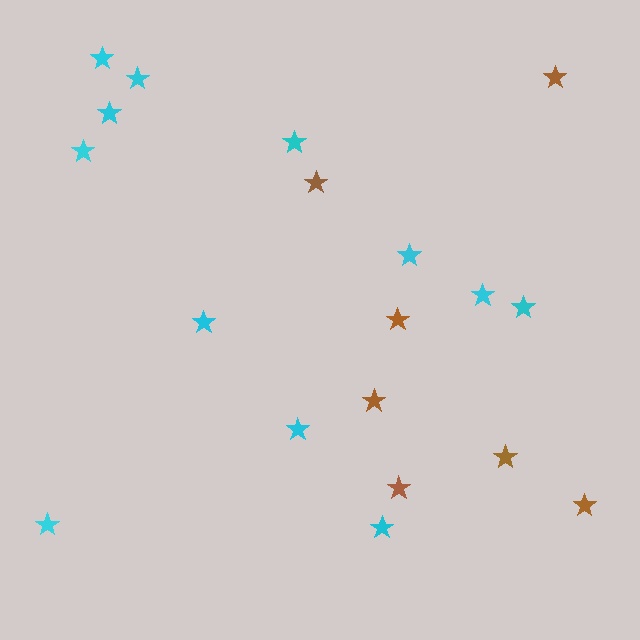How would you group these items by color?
There are 2 groups: one group of brown stars (7) and one group of cyan stars (12).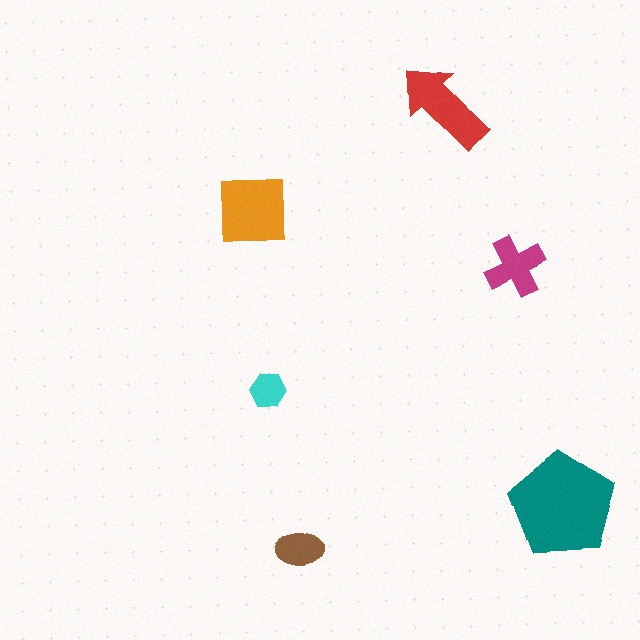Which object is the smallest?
The cyan hexagon.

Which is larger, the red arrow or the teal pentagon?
The teal pentagon.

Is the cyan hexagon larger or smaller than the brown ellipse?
Smaller.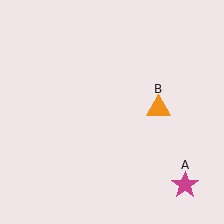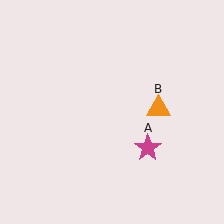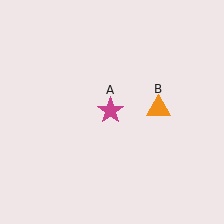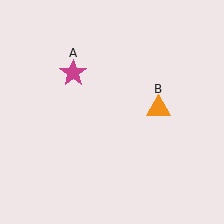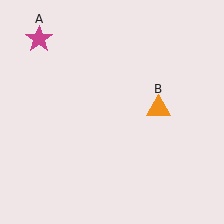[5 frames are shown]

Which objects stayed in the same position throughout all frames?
Orange triangle (object B) remained stationary.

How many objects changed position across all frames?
1 object changed position: magenta star (object A).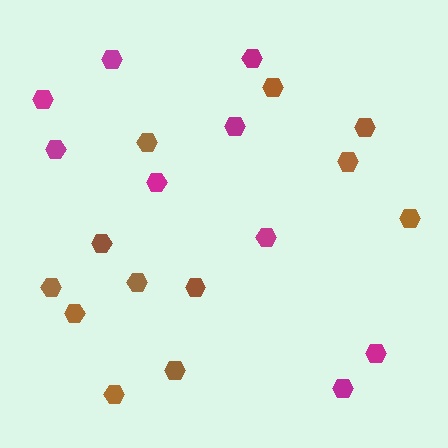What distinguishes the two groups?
There are 2 groups: one group of brown hexagons (12) and one group of magenta hexagons (9).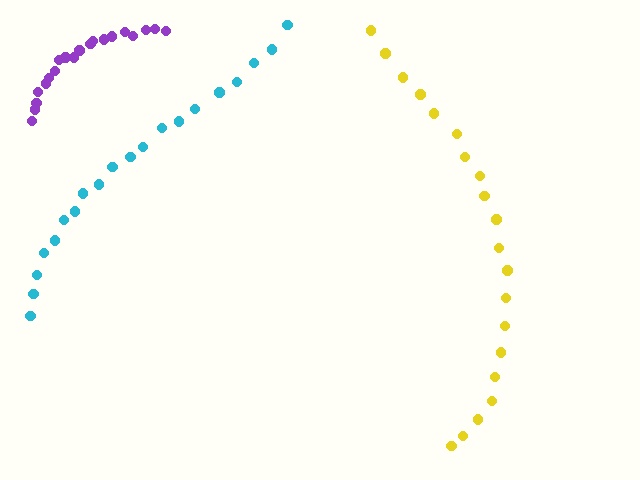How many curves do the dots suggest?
There are 3 distinct paths.